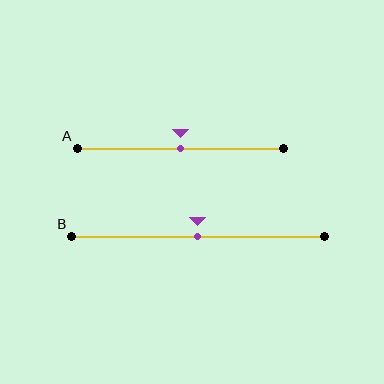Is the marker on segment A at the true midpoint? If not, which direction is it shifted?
Yes, the marker on segment A is at the true midpoint.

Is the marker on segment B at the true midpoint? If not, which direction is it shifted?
Yes, the marker on segment B is at the true midpoint.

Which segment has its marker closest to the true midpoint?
Segment A has its marker closest to the true midpoint.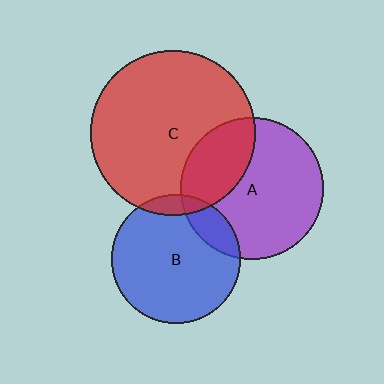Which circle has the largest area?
Circle C (red).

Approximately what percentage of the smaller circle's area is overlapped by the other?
Approximately 15%.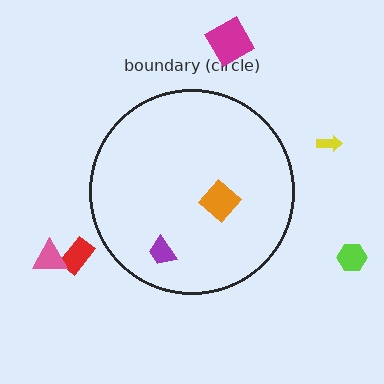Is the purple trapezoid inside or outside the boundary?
Inside.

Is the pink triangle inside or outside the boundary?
Outside.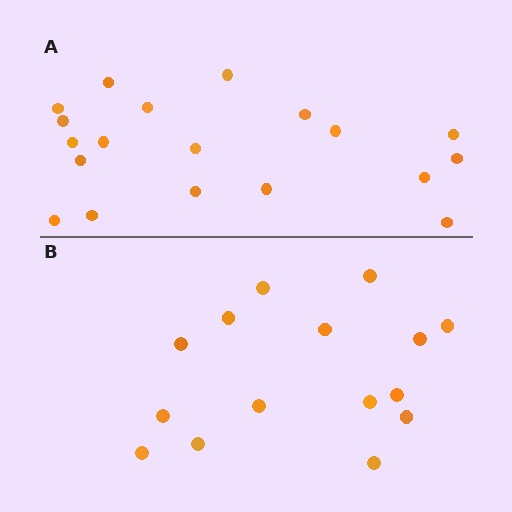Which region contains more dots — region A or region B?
Region A (the top region) has more dots.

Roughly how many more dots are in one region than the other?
Region A has about 4 more dots than region B.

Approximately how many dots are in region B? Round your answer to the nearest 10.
About 20 dots. (The exact count is 15, which rounds to 20.)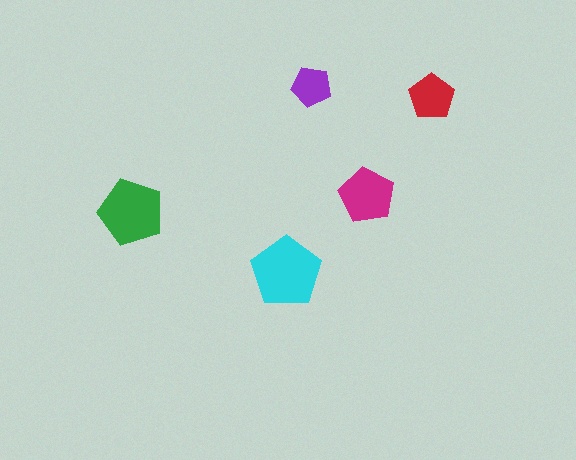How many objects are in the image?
There are 5 objects in the image.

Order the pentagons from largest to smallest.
the cyan one, the green one, the magenta one, the red one, the purple one.